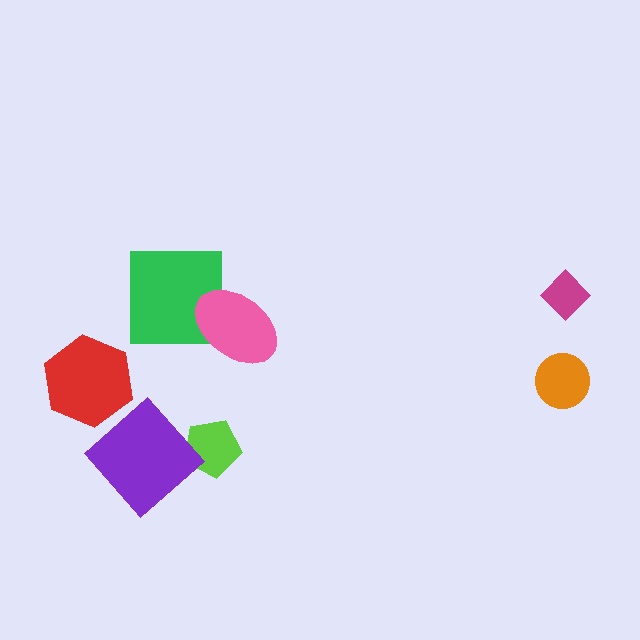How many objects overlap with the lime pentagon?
0 objects overlap with the lime pentagon.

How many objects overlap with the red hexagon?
0 objects overlap with the red hexagon.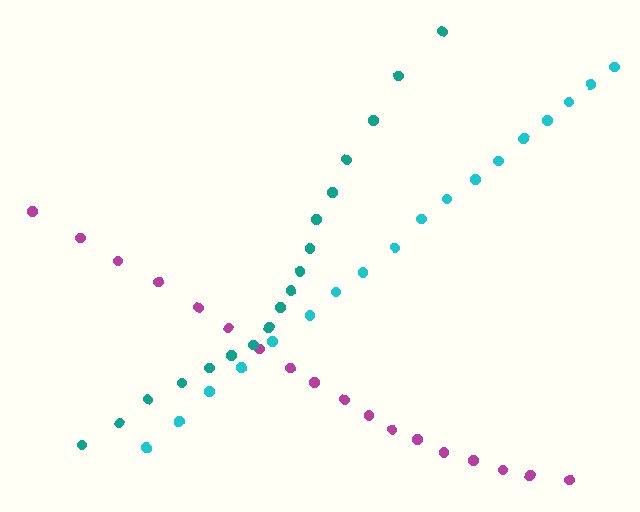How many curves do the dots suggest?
There are 3 distinct paths.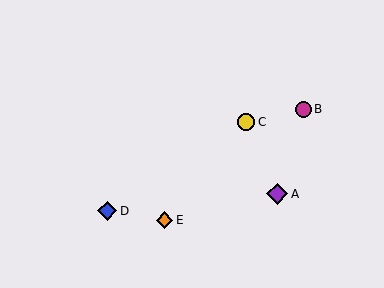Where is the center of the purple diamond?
The center of the purple diamond is at (277, 194).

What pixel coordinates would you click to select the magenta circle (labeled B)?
Click at (303, 109) to select the magenta circle B.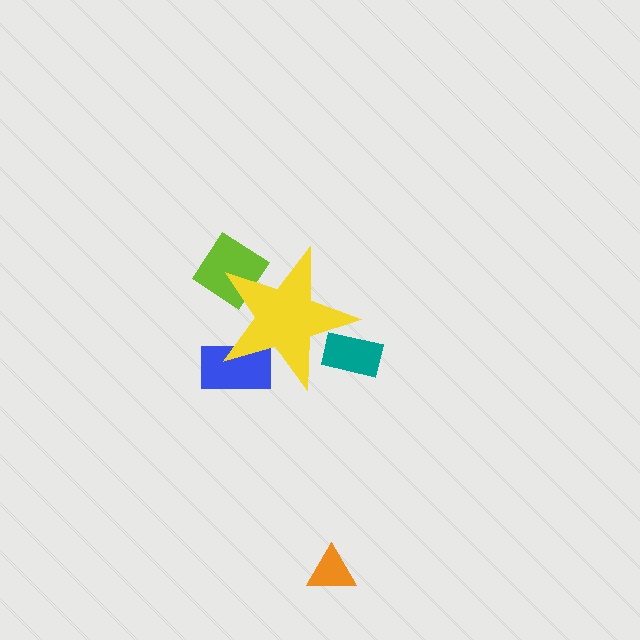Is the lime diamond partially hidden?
Yes, the lime diamond is partially hidden behind the yellow star.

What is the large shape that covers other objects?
A yellow star.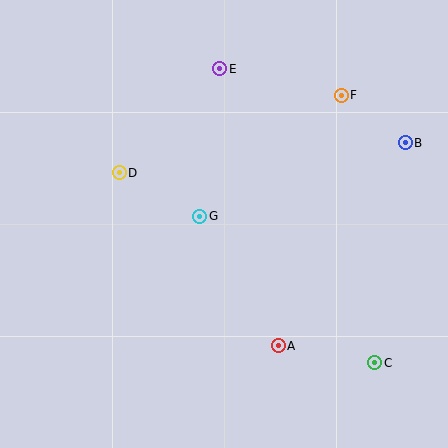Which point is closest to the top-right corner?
Point F is closest to the top-right corner.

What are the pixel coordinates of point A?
Point A is at (278, 346).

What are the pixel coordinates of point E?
Point E is at (220, 69).